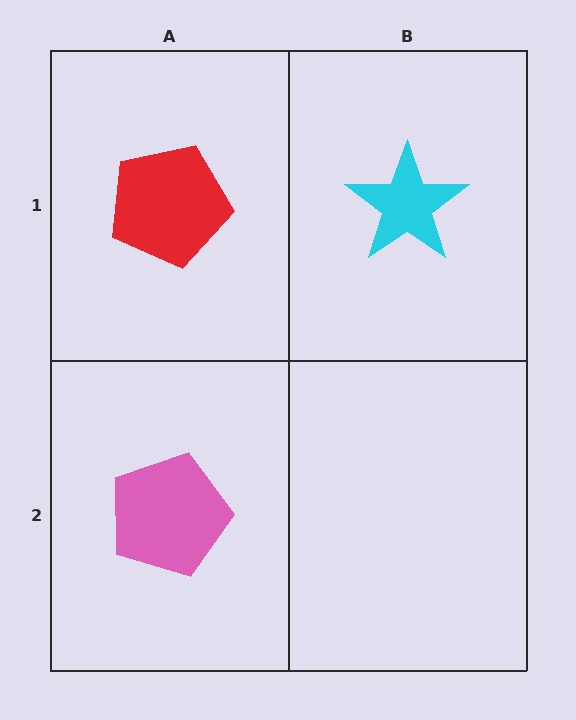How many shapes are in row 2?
1 shape.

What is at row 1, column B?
A cyan star.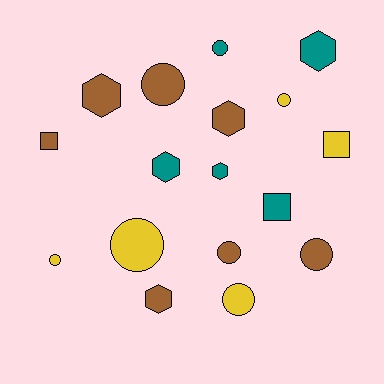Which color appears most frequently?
Brown, with 7 objects.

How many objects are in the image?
There are 17 objects.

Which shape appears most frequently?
Circle, with 8 objects.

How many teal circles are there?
There is 1 teal circle.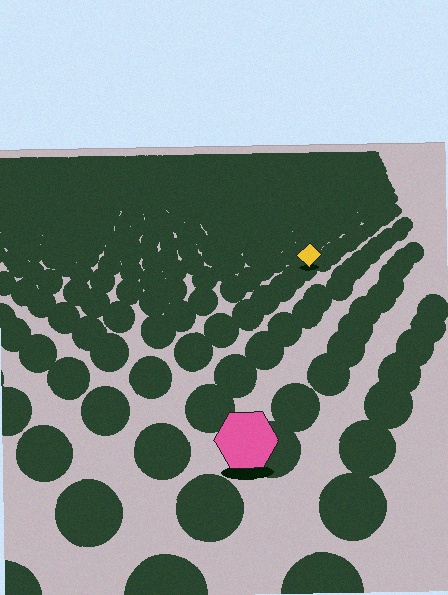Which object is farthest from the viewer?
The yellow diamond is farthest from the viewer. It appears smaller and the ground texture around it is denser.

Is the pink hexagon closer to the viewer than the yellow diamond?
Yes. The pink hexagon is closer — you can tell from the texture gradient: the ground texture is coarser near it.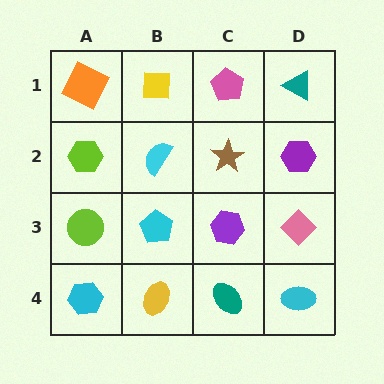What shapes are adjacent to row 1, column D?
A purple hexagon (row 2, column D), a pink pentagon (row 1, column C).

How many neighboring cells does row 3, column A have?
3.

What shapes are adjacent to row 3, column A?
A lime hexagon (row 2, column A), a cyan hexagon (row 4, column A), a cyan pentagon (row 3, column B).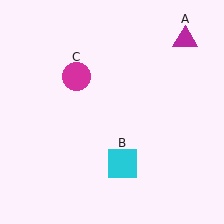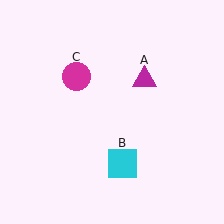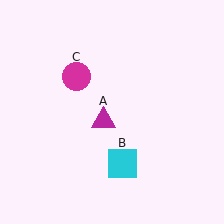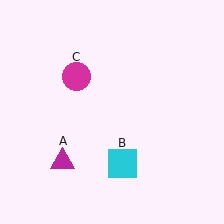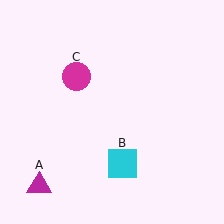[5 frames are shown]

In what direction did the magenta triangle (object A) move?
The magenta triangle (object A) moved down and to the left.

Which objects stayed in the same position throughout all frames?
Cyan square (object B) and magenta circle (object C) remained stationary.